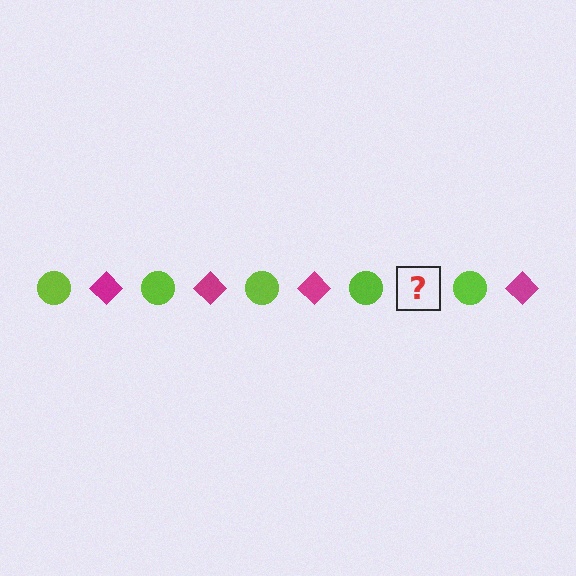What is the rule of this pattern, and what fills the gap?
The rule is that the pattern alternates between lime circle and magenta diamond. The gap should be filled with a magenta diamond.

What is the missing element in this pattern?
The missing element is a magenta diamond.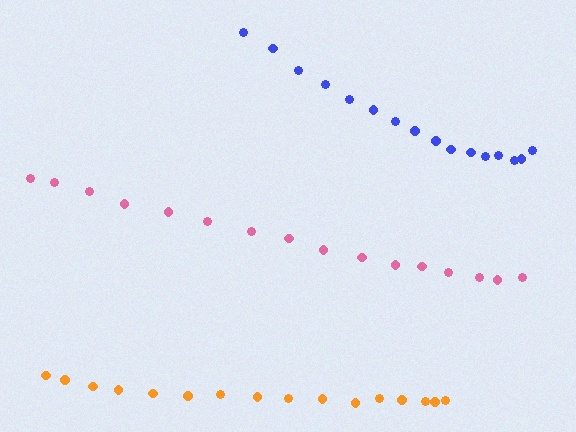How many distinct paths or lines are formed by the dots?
There are 3 distinct paths.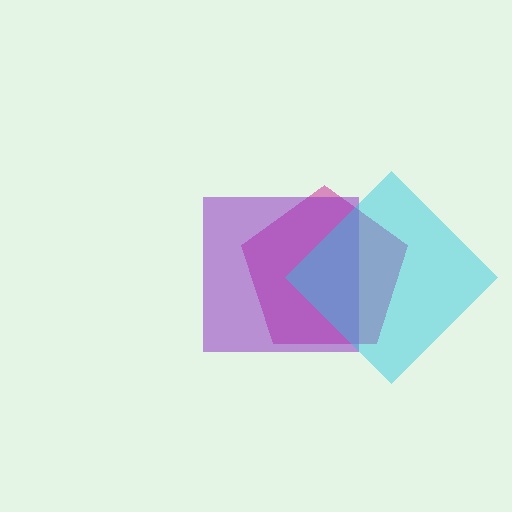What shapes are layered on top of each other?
The layered shapes are: a magenta pentagon, a purple square, a cyan diamond.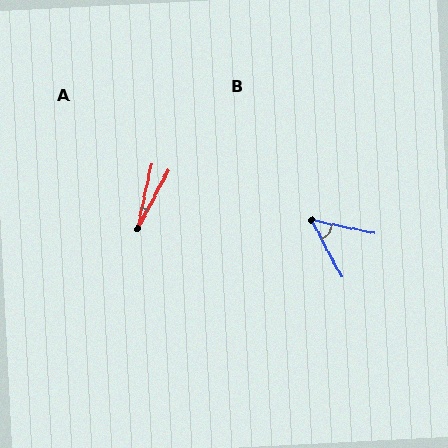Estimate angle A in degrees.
Approximately 16 degrees.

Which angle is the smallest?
A, at approximately 16 degrees.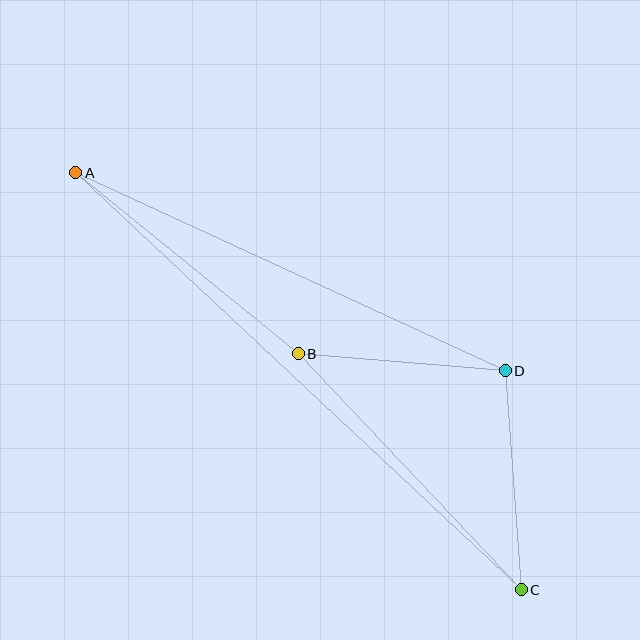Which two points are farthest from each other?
Points A and C are farthest from each other.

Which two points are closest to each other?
Points B and D are closest to each other.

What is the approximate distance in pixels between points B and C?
The distance between B and C is approximately 325 pixels.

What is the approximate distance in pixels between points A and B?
The distance between A and B is approximately 287 pixels.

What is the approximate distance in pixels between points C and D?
The distance between C and D is approximately 220 pixels.